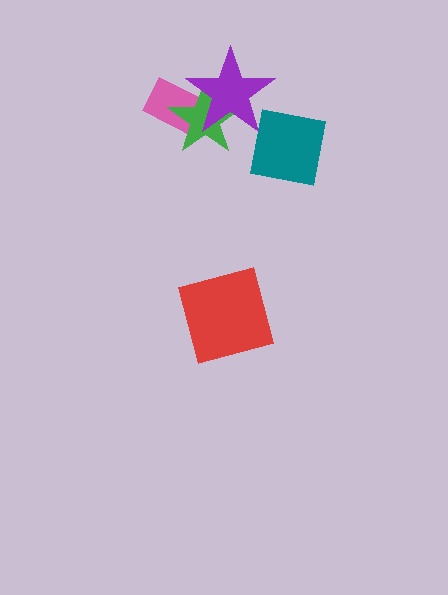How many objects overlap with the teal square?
0 objects overlap with the teal square.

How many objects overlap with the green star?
2 objects overlap with the green star.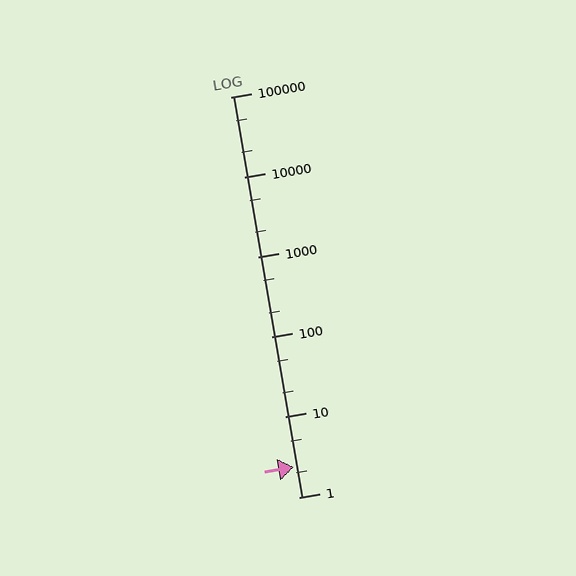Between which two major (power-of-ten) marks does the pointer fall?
The pointer is between 1 and 10.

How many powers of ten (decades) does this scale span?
The scale spans 5 decades, from 1 to 100000.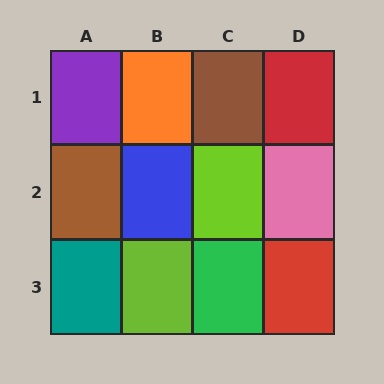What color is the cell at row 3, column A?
Teal.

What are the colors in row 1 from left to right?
Purple, orange, brown, red.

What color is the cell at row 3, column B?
Lime.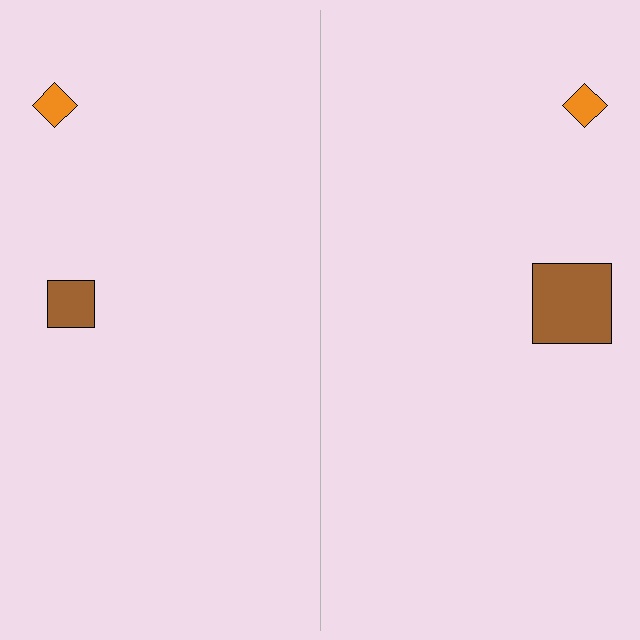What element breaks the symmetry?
The brown square on the right side has a different size than its mirror counterpart.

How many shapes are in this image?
There are 4 shapes in this image.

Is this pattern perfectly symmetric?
No, the pattern is not perfectly symmetric. The brown square on the right side has a different size than its mirror counterpart.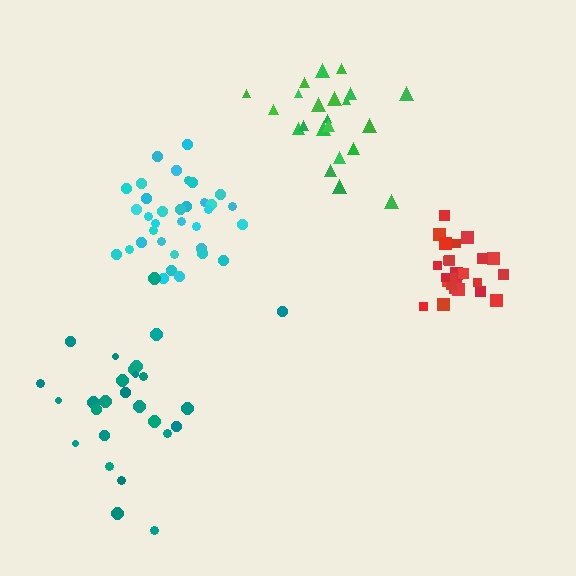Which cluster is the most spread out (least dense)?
Teal.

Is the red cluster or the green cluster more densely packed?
Red.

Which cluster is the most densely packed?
Red.